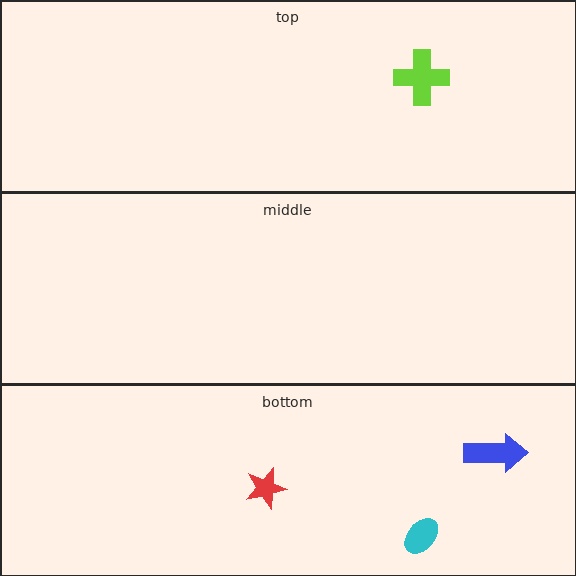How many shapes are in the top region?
1.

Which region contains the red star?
The bottom region.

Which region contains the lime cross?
The top region.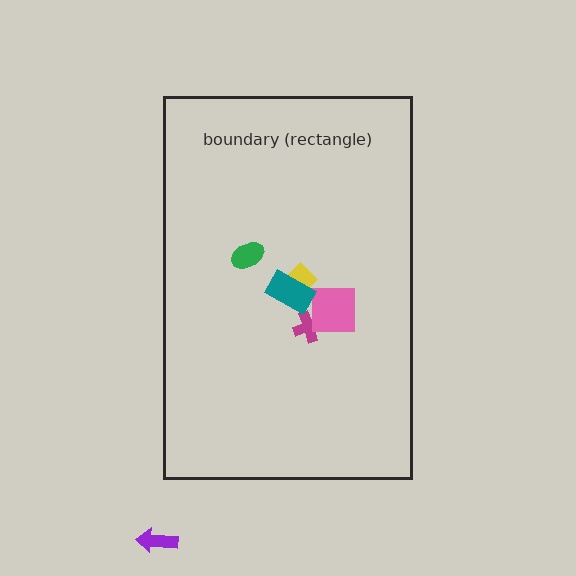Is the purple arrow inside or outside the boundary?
Outside.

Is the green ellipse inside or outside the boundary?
Inside.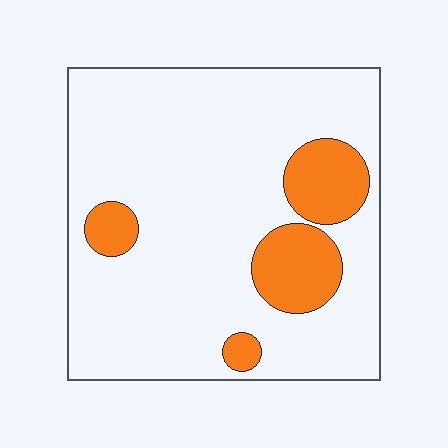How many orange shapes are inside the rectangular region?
4.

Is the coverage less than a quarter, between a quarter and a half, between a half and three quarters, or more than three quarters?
Less than a quarter.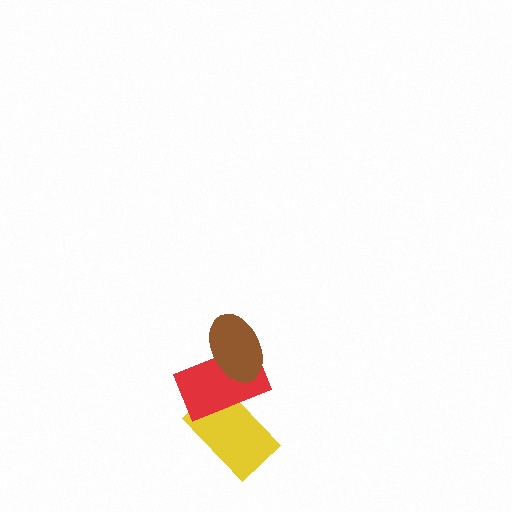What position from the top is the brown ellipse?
The brown ellipse is 1st from the top.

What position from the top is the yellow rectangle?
The yellow rectangle is 3rd from the top.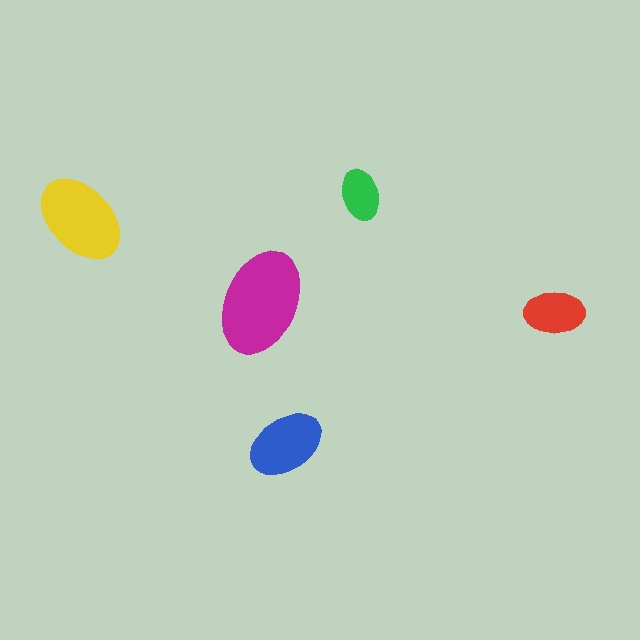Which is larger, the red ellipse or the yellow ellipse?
The yellow one.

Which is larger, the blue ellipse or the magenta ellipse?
The magenta one.